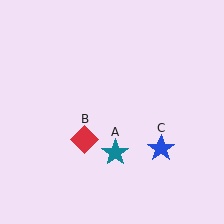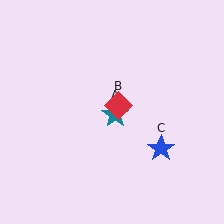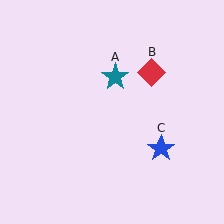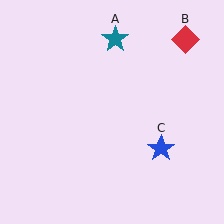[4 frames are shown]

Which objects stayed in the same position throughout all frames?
Blue star (object C) remained stationary.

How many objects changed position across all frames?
2 objects changed position: teal star (object A), red diamond (object B).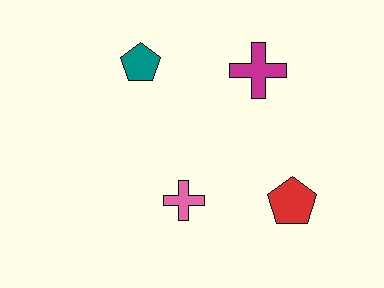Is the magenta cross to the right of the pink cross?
Yes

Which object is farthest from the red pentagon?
The teal pentagon is farthest from the red pentagon.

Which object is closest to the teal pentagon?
The magenta cross is closest to the teal pentagon.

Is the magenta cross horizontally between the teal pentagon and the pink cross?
No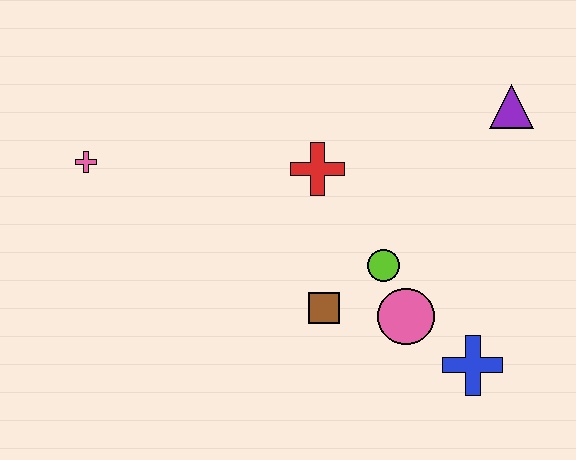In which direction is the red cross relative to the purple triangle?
The red cross is to the left of the purple triangle.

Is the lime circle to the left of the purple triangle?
Yes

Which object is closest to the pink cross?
The red cross is closest to the pink cross.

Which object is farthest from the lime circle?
The pink cross is farthest from the lime circle.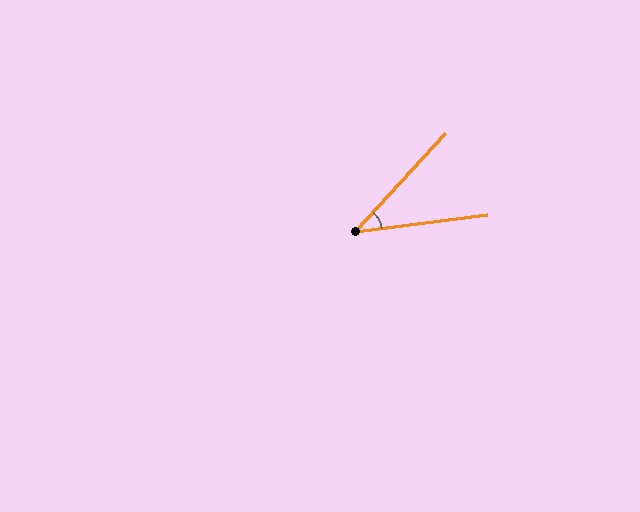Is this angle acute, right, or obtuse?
It is acute.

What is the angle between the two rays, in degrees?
Approximately 40 degrees.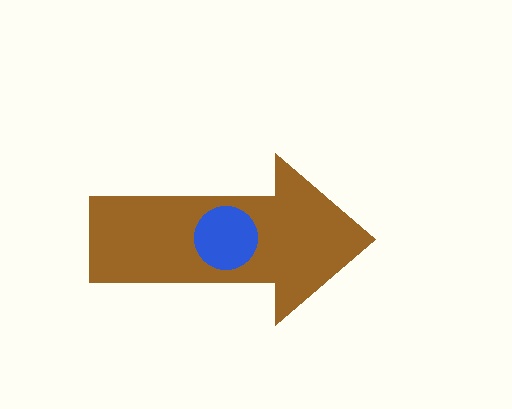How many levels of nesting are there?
2.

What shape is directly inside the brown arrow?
The blue circle.